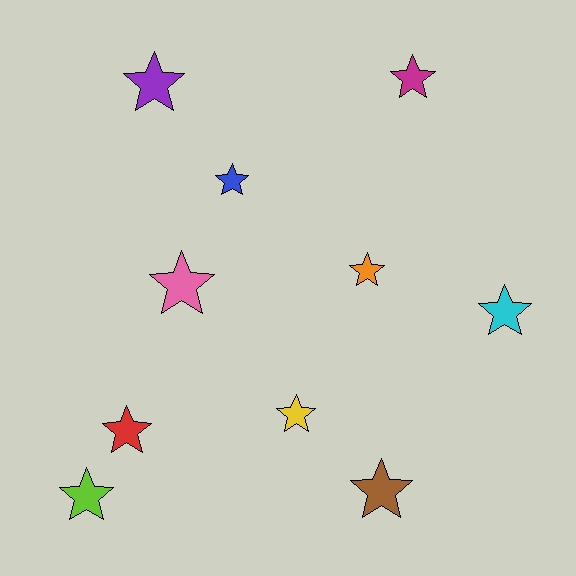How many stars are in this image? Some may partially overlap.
There are 10 stars.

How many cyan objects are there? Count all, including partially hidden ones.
There is 1 cyan object.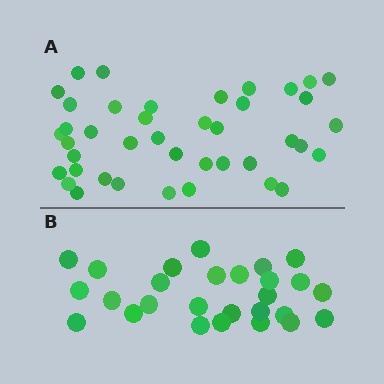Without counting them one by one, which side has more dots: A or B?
Region A (the top region) has more dots.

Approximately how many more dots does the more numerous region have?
Region A has approximately 15 more dots than region B.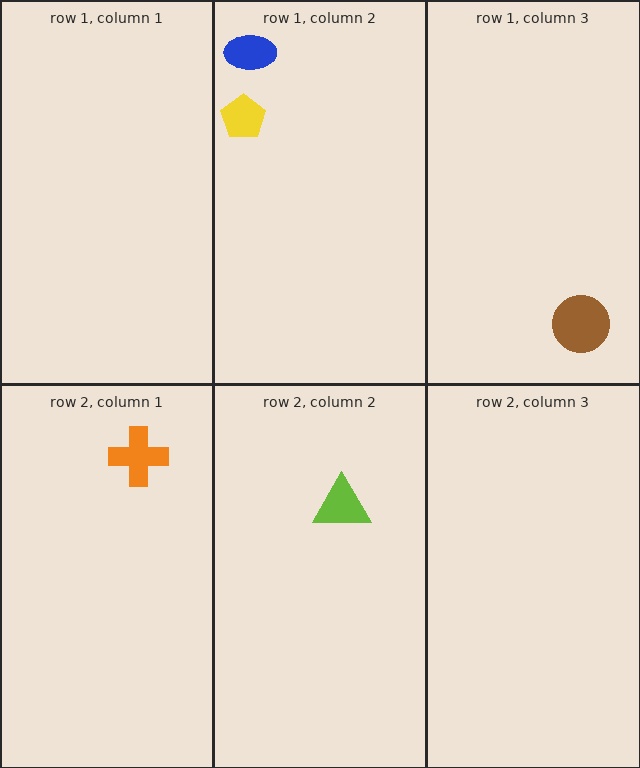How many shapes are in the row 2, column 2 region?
1.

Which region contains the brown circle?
The row 1, column 3 region.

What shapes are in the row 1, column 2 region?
The yellow pentagon, the blue ellipse.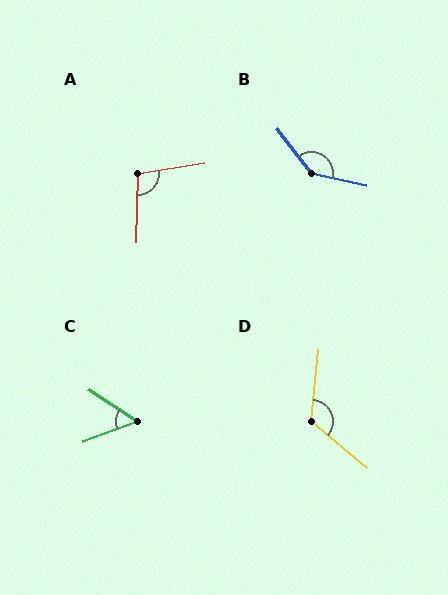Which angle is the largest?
B, at approximately 140 degrees.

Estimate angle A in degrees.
Approximately 101 degrees.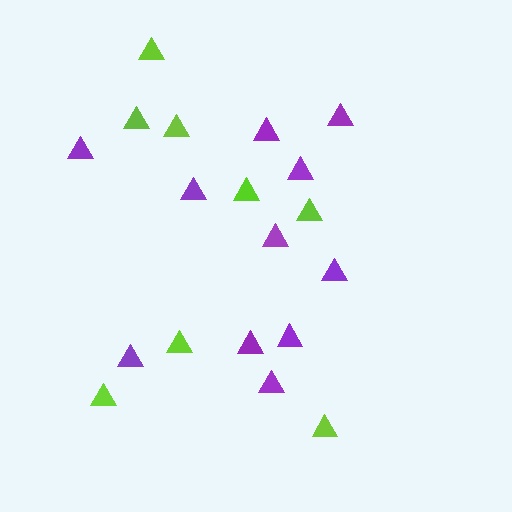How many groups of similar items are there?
There are 2 groups: one group of purple triangles (11) and one group of lime triangles (8).